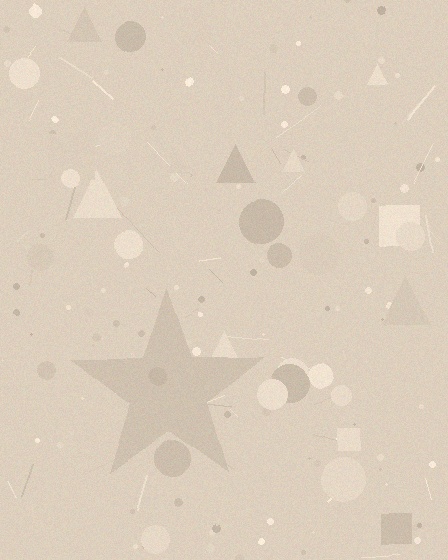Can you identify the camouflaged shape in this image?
The camouflaged shape is a star.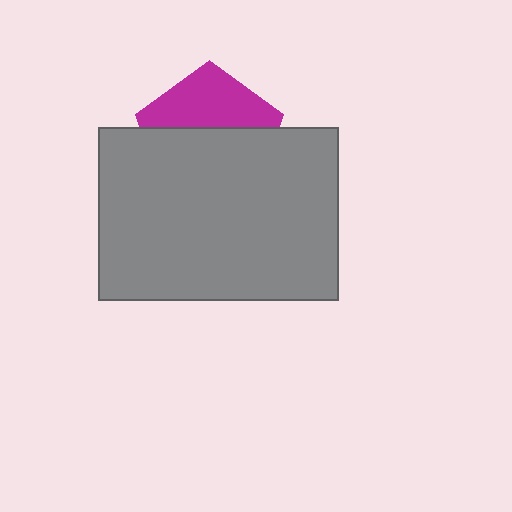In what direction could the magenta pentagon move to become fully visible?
The magenta pentagon could move up. That would shift it out from behind the gray rectangle entirely.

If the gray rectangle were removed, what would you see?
You would see the complete magenta pentagon.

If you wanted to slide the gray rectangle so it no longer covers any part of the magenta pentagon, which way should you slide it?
Slide it down — that is the most direct way to separate the two shapes.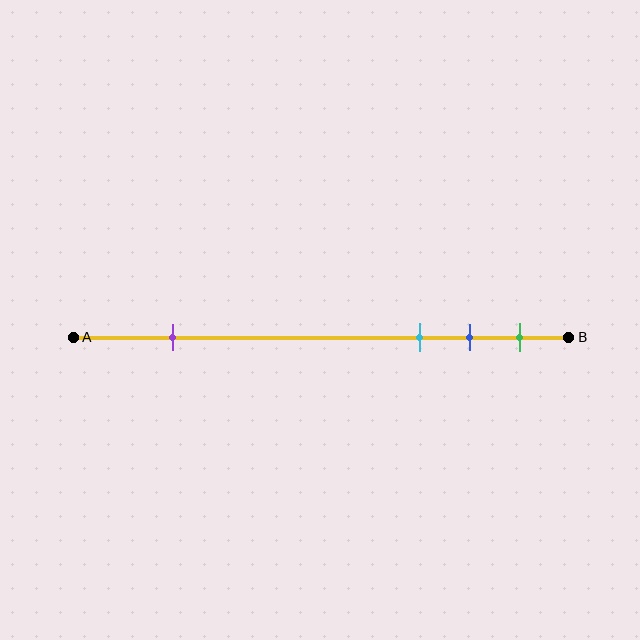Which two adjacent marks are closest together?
The blue and green marks are the closest adjacent pair.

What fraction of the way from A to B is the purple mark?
The purple mark is approximately 20% (0.2) of the way from A to B.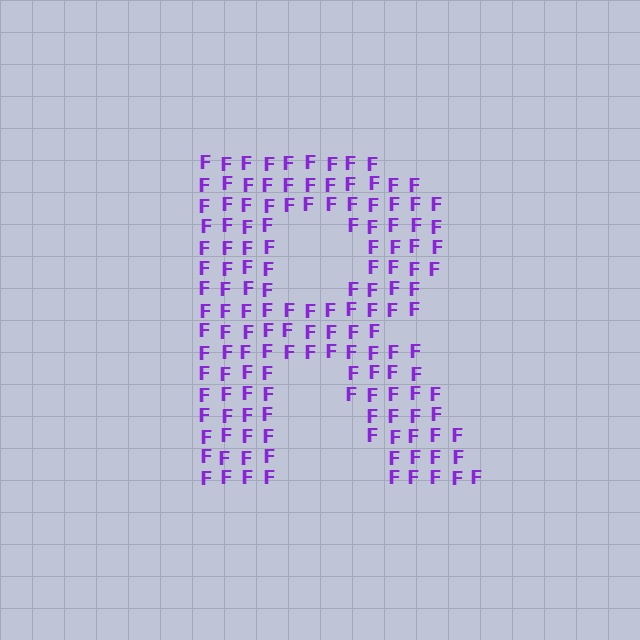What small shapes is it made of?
It is made of small letter F's.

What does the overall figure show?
The overall figure shows the letter R.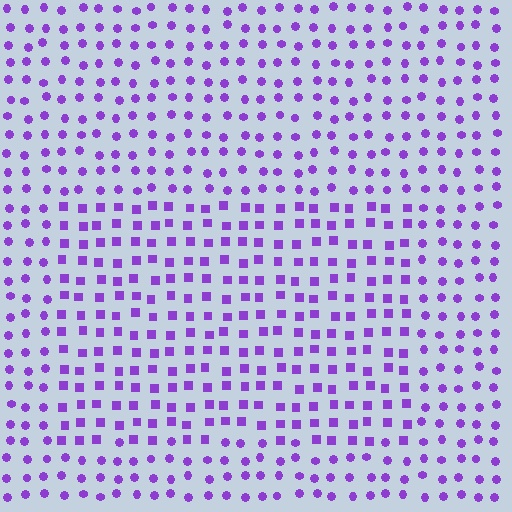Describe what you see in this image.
The image is filled with small purple elements arranged in a uniform grid. A rectangle-shaped region contains squares, while the surrounding area contains circles. The boundary is defined purely by the change in element shape.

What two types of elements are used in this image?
The image uses squares inside the rectangle region and circles outside it.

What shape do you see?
I see a rectangle.